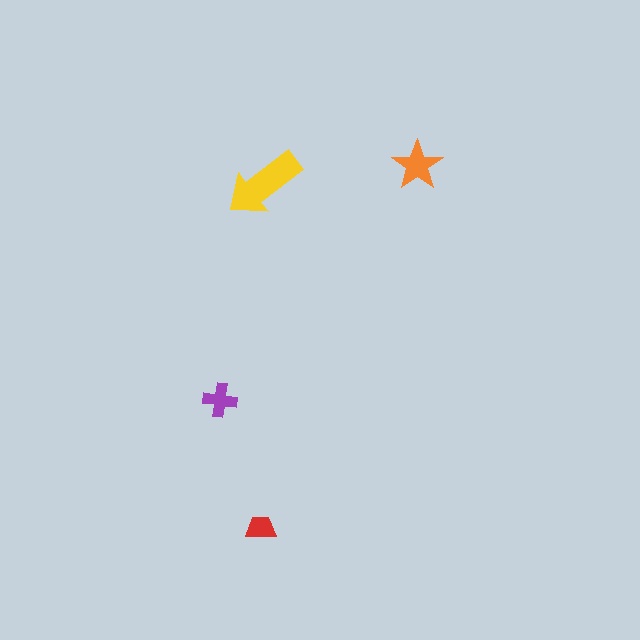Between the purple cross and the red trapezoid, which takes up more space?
The purple cross.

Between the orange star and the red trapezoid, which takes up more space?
The orange star.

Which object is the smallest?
The red trapezoid.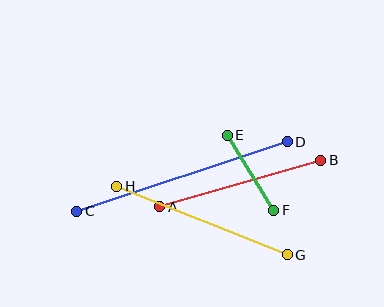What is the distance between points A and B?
The distance is approximately 168 pixels.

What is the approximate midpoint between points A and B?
The midpoint is at approximately (240, 184) pixels.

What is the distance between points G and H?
The distance is approximately 184 pixels.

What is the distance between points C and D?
The distance is approximately 222 pixels.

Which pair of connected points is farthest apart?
Points C and D are farthest apart.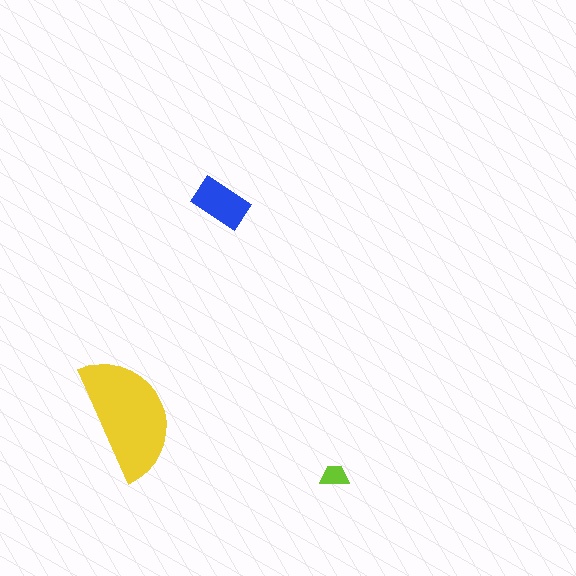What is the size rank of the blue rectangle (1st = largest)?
2nd.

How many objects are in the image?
There are 3 objects in the image.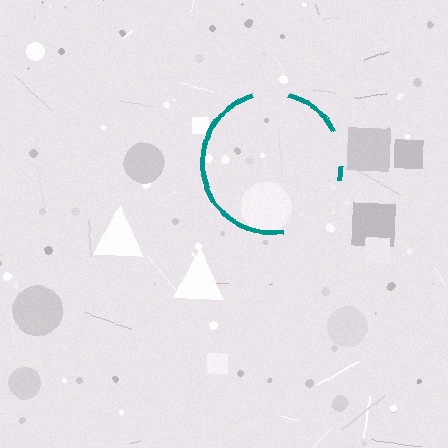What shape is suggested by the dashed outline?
The dashed outline suggests a circle.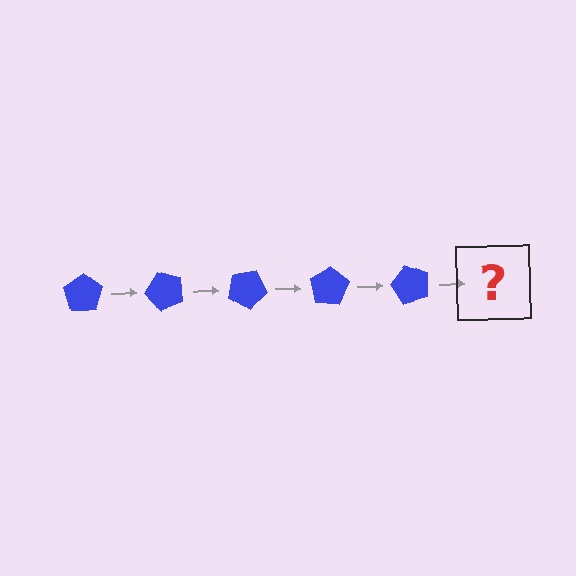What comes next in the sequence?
The next element should be a blue pentagon rotated 250 degrees.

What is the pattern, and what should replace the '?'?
The pattern is that the pentagon rotates 50 degrees each step. The '?' should be a blue pentagon rotated 250 degrees.